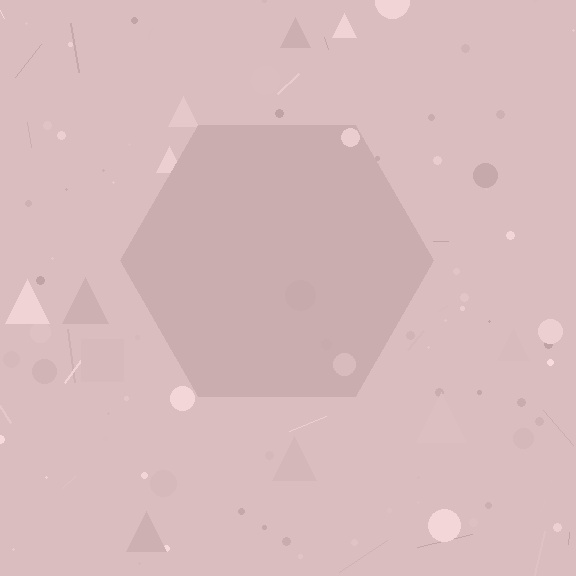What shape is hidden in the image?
A hexagon is hidden in the image.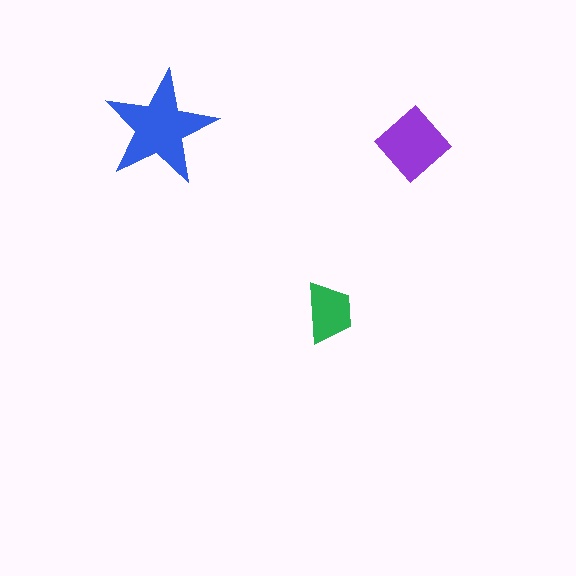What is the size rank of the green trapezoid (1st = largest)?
3rd.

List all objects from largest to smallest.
The blue star, the purple diamond, the green trapezoid.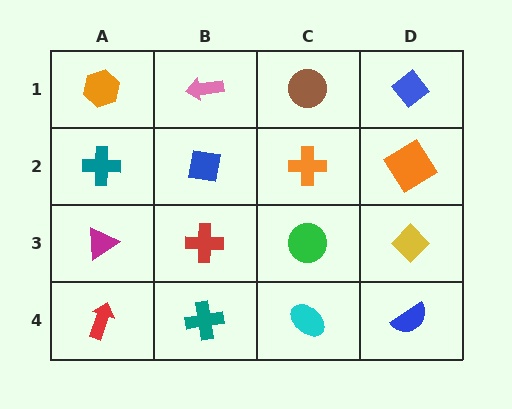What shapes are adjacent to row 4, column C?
A green circle (row 3, column C), a teal cross (row 4, column B), a blue semicircle (row 4, column D).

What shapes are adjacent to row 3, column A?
A teal cross (row 2, column A), a red arrow (row 4, column A), a red cross (row 3, column B).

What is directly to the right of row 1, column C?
A blue diamond.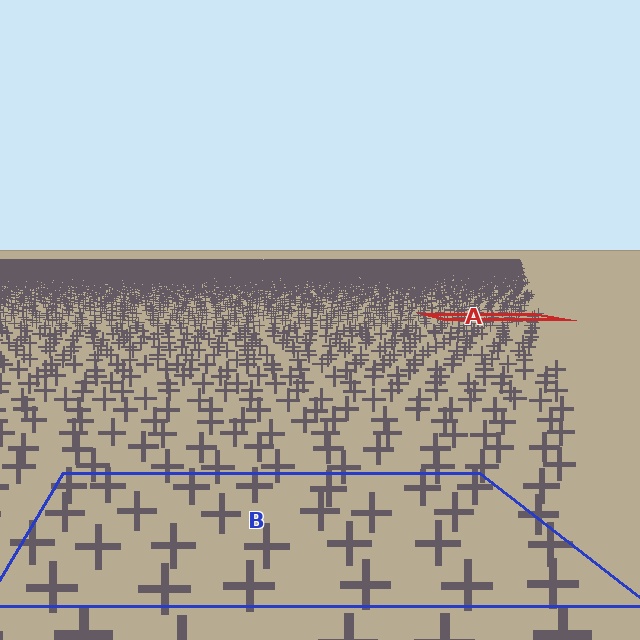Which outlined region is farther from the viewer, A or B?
Region A is farther from the viewer — the texture elements inside it appear smaller and more densely packed.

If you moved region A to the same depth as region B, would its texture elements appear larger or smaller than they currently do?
They would appear larger. At a closer depth, the same texture elements are projected at a bigger on-screen size.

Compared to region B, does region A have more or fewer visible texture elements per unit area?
Region A has more texture elements per unit area — they are packed more densely because it is farther away.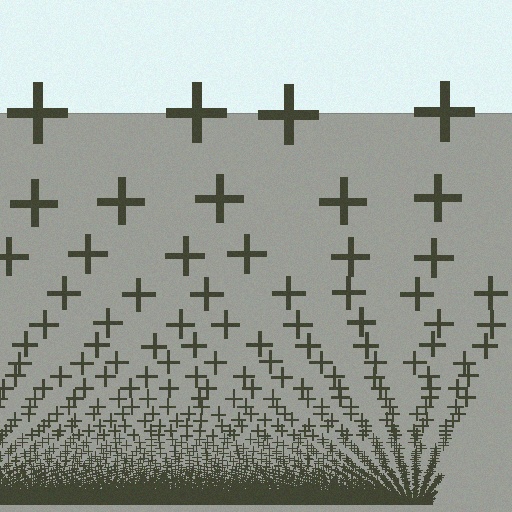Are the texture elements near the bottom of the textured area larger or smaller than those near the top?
Smaller. The gradient is inverted — elements near the bottom are smaller and denser.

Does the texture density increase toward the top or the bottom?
Density increases toward the bottom.